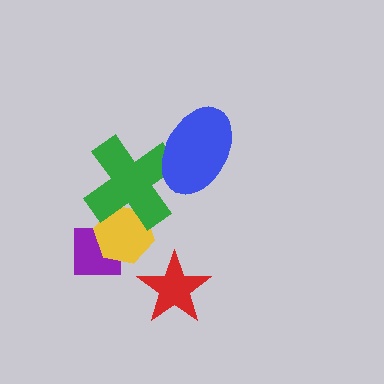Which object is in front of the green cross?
The blue ellipse is in front of the green cross.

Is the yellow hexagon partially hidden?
Yes, it is partially covered by another shape.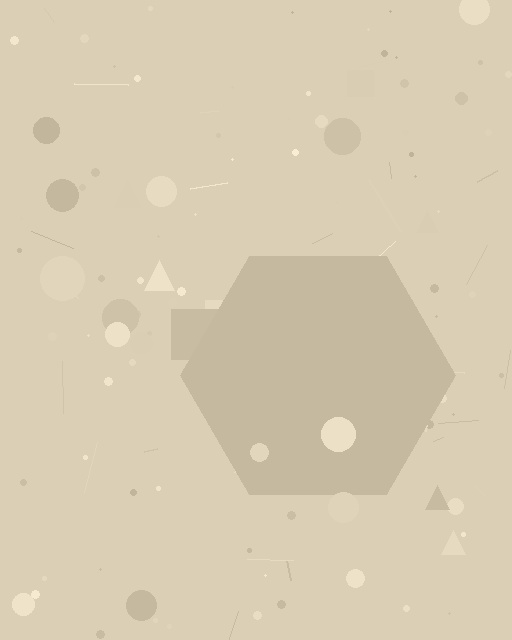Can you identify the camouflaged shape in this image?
The camouflaged shape is a hexagon.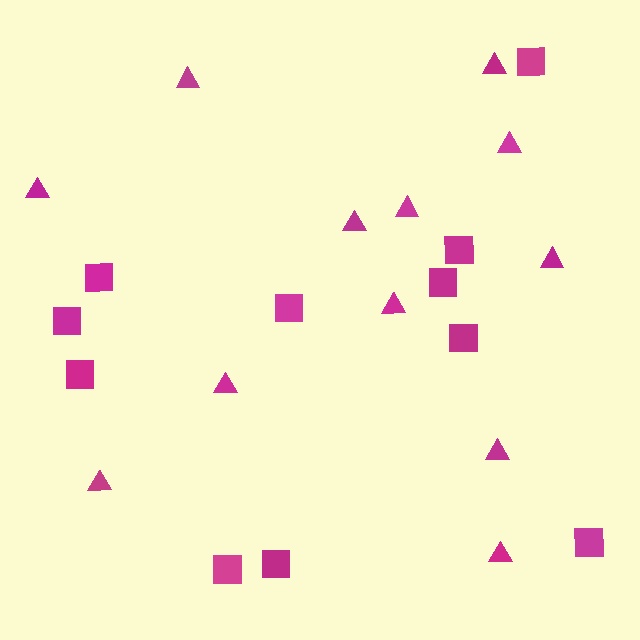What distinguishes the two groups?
There are 2 groups: one group of squares (11) and one group of triangles (12).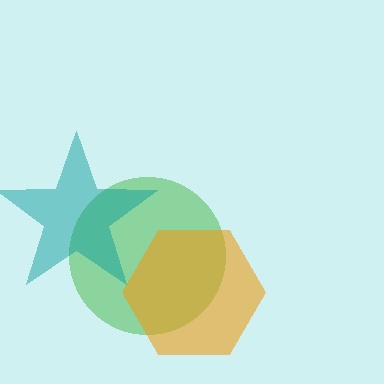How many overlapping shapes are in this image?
There are 3 overlapping shapes in the image.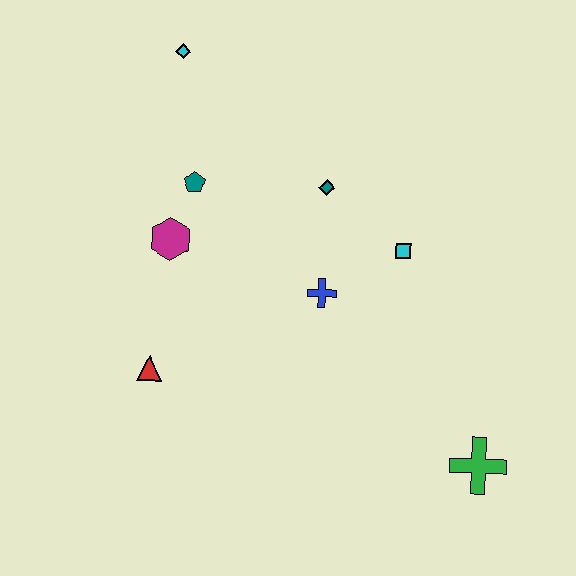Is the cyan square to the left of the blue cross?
No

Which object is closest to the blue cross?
The cyan square is closest to the blue cross.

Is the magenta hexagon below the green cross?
No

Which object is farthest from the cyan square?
The cyan diamond is farthest from the cyan square.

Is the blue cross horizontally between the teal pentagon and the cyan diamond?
No